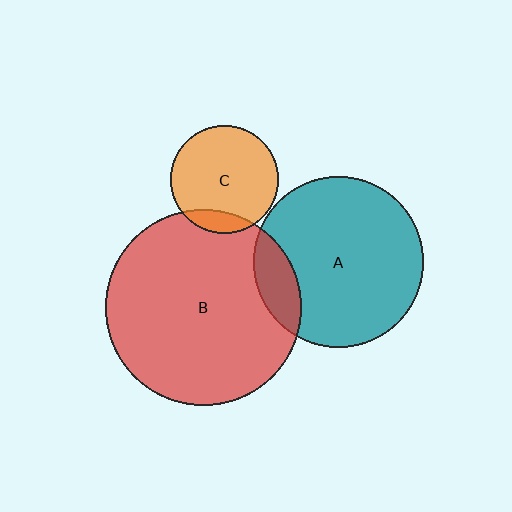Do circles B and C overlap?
Yes.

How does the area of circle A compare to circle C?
Approximately 2.5 times.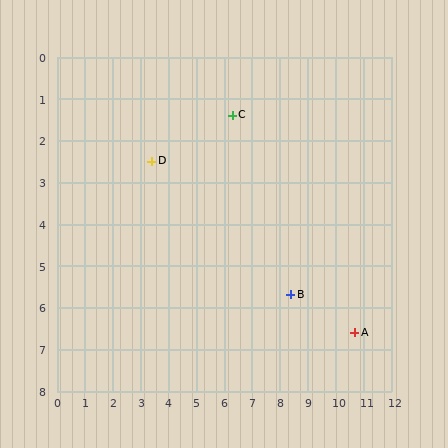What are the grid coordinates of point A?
Point A is at approximately (10.7, 6.6).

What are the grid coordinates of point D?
Point D is at approximately (3.4, 2.5).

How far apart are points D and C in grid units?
Points D and C are about 3.1 grid units apart.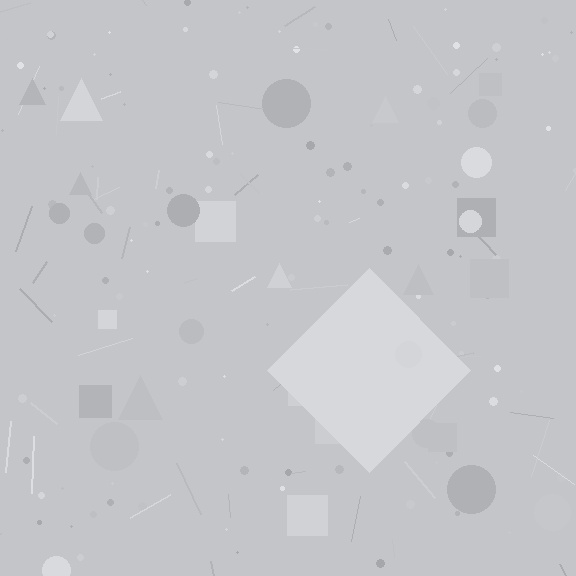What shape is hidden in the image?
A diamond is hidden in the image.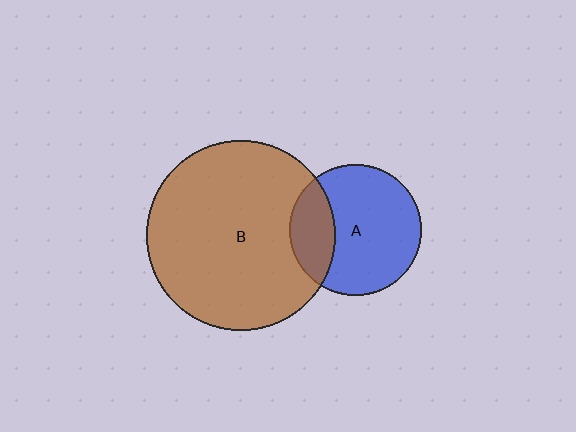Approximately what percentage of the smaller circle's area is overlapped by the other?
Approximately 25%.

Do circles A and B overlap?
Yes.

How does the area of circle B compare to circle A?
Approximately 2.1 times.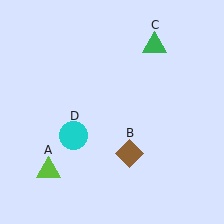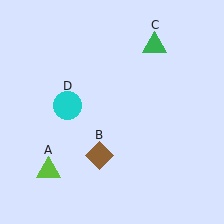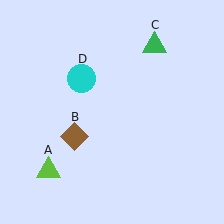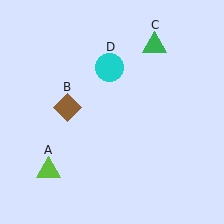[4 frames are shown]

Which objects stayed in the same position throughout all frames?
Lime triangle (object A) and green triangle (object C) remained stationary.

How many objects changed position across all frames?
2 objects changed position: brown diamond (object B), cyan circle (object D).